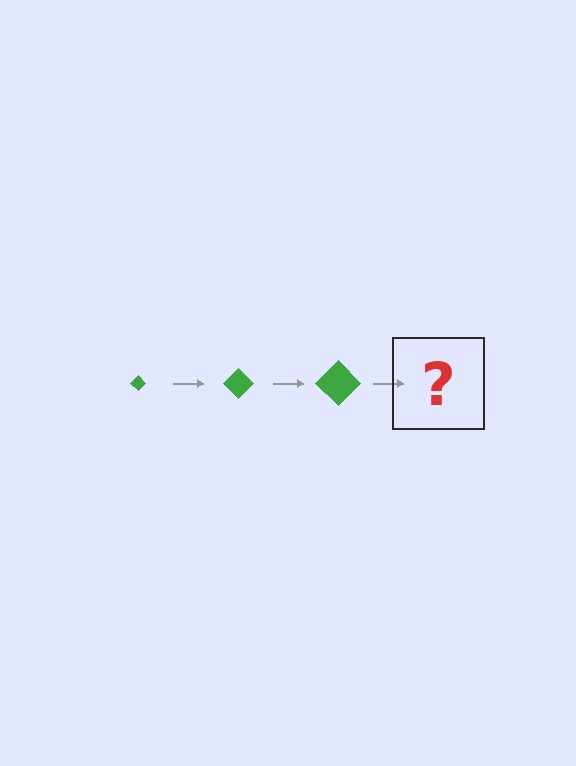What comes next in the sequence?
The next element should be a green diamond, larger than the previous one.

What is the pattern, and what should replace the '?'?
The pattern is that the diamond gets progressively larger each step. The '?' should be a green diamond, larger than the previous one.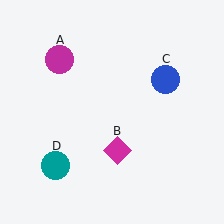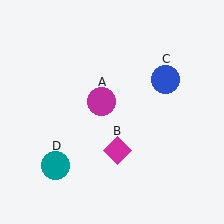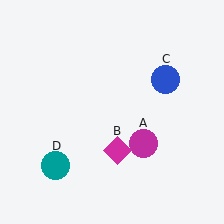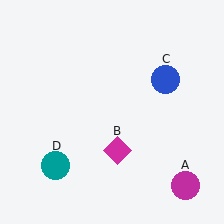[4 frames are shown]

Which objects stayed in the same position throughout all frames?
Magenta diamond (object B) and blue circle (object C) and teal circle (object D) remained stationary.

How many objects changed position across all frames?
1 object changed position: magenta circle (object A).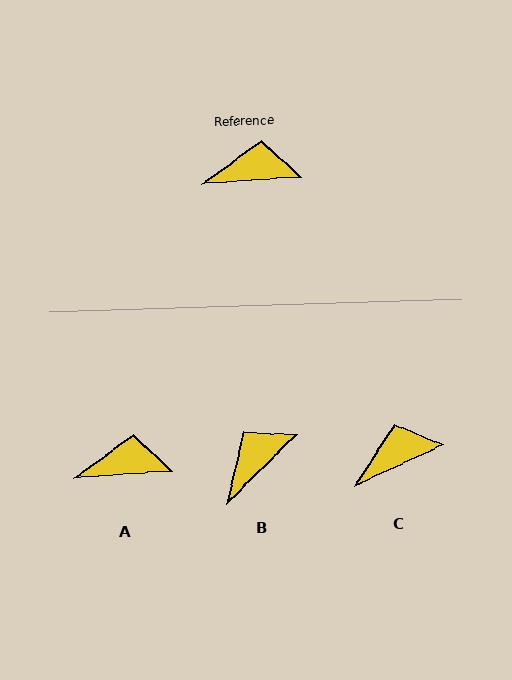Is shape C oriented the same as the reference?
No, it is off by about 20 degrees.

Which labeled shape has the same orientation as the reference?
A.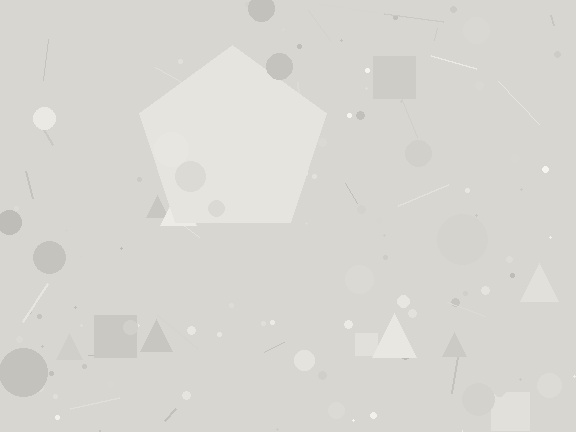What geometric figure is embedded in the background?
A pentagon is embedded in the background.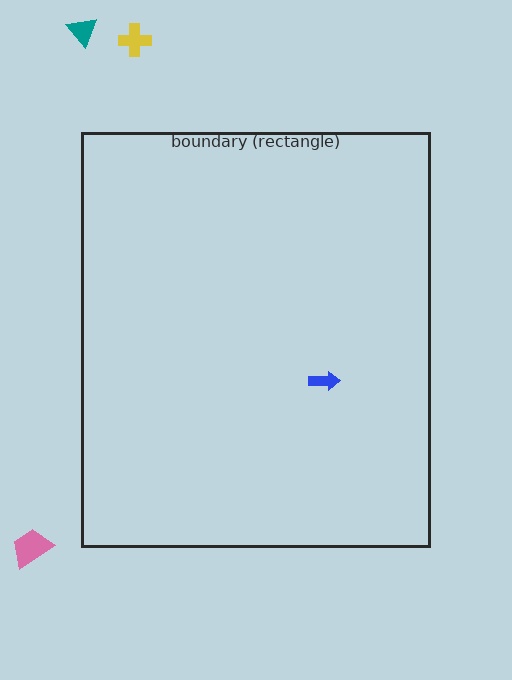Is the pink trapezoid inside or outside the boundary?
Outside.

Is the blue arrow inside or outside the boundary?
Inside.